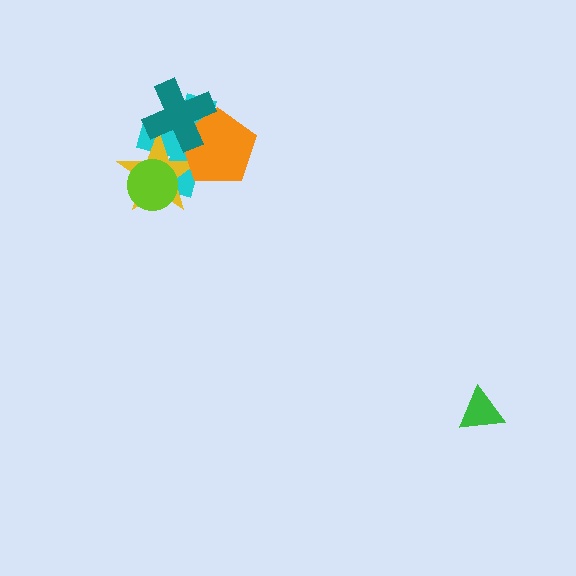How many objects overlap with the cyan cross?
4 objects overlap with the cyan cross.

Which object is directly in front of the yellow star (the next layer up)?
The orange pentagon is directly in front of the yellow star.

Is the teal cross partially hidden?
No, no other shape covers it.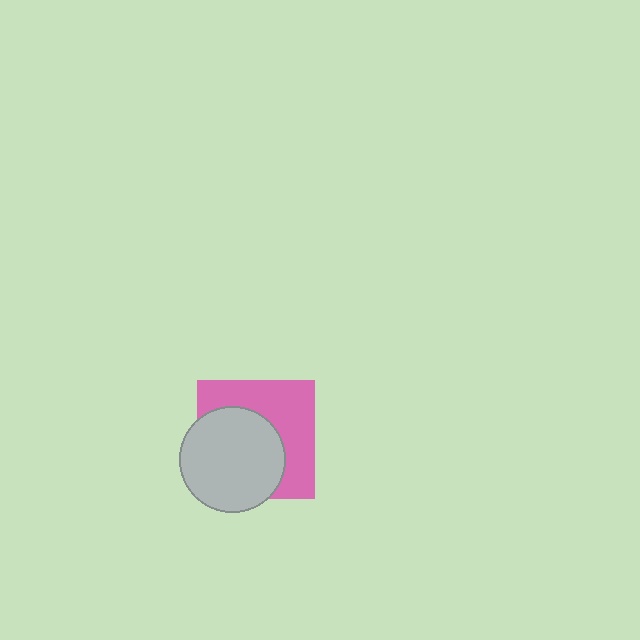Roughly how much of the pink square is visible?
About half of it is visible (roughly 49%).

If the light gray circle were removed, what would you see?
You would see the complete pink square.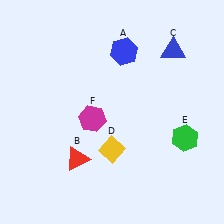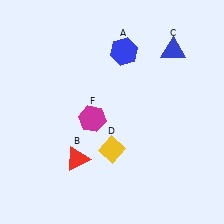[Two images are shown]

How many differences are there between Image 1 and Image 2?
There is 1 difference between the two images.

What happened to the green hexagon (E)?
The green hexagon (E) was removed in Image 2. It was in the bottom-right area of Image 1.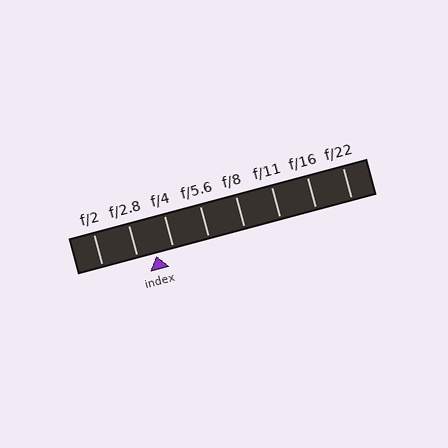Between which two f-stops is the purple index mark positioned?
The index mark is between f/2.8 and f/4.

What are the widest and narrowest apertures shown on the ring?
The widest aperture shown is f/2 and the narrowest is f/22.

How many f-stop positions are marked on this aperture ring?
There are 8 f-stop positions marked.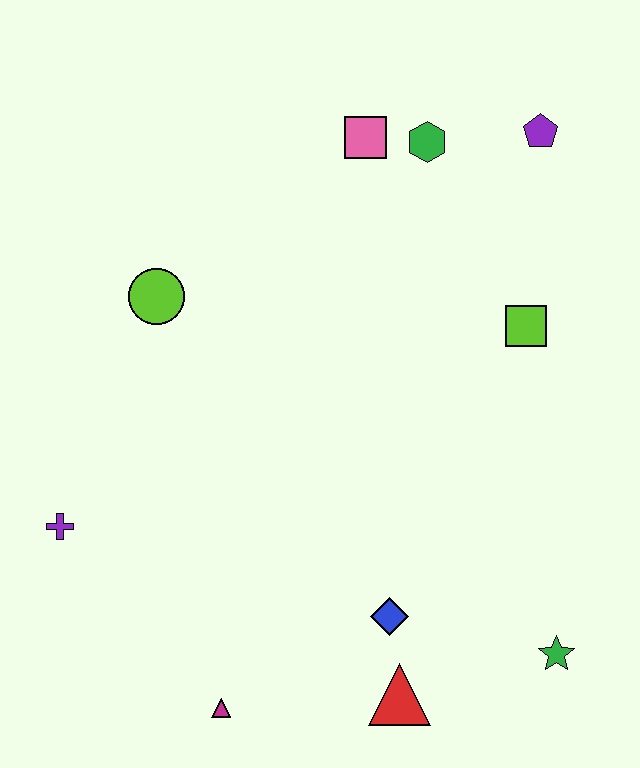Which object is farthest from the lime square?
The purple cross is farthest from the lime square.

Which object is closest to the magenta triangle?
The red triangle is closest to the magenta triangle.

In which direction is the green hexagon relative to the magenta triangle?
The green hexagon is above the magenta triangle.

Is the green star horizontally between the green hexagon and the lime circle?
No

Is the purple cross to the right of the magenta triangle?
No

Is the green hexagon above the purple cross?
Yes